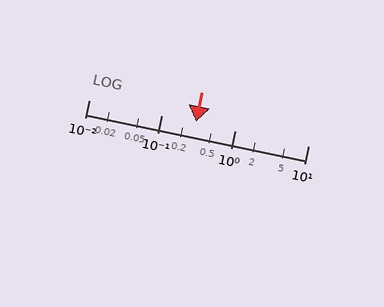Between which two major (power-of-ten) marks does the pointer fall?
The pointer is between 0.1 and 1.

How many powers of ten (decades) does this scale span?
The scale spans 3 decades, from 0.01 to 10.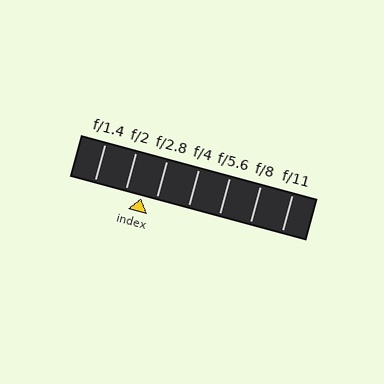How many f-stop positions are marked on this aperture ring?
There are 7 f-stop positions marked.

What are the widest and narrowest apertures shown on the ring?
The widest aperture shown is f/1.4 and the narrowest is f/11.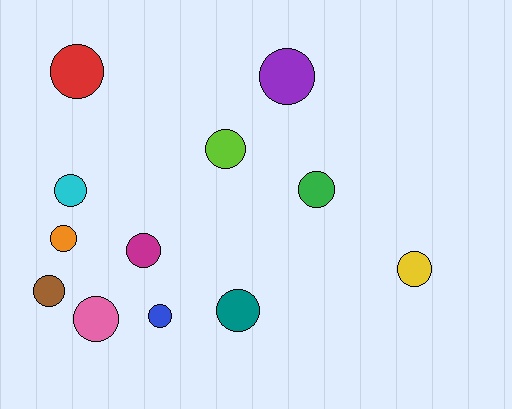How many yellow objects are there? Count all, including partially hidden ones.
There is 1 yellow object.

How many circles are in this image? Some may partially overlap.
There are 12 circles.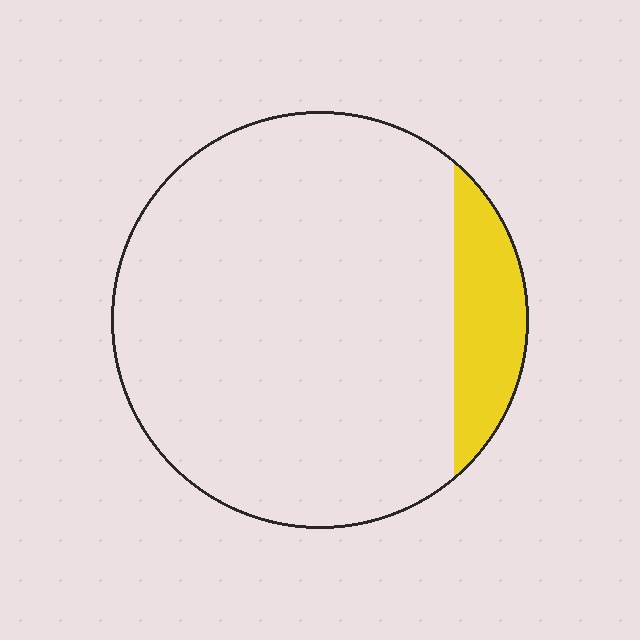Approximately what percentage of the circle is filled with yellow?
Approximately 10%.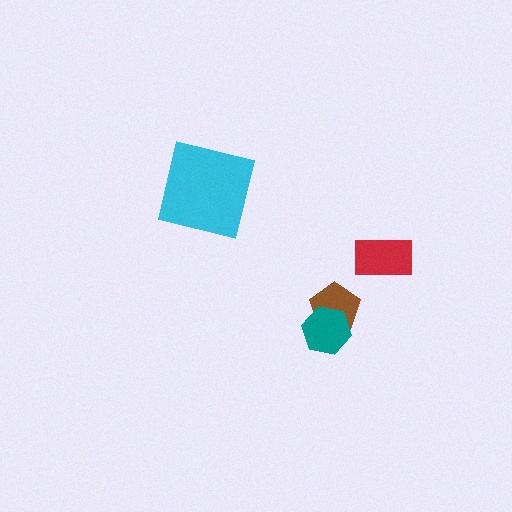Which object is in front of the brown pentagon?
The teal hexagon is in front of the brown pentagon.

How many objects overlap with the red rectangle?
0 objects overlap with the red rectangle.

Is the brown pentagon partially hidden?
Yes, it is partially covered by another shape.